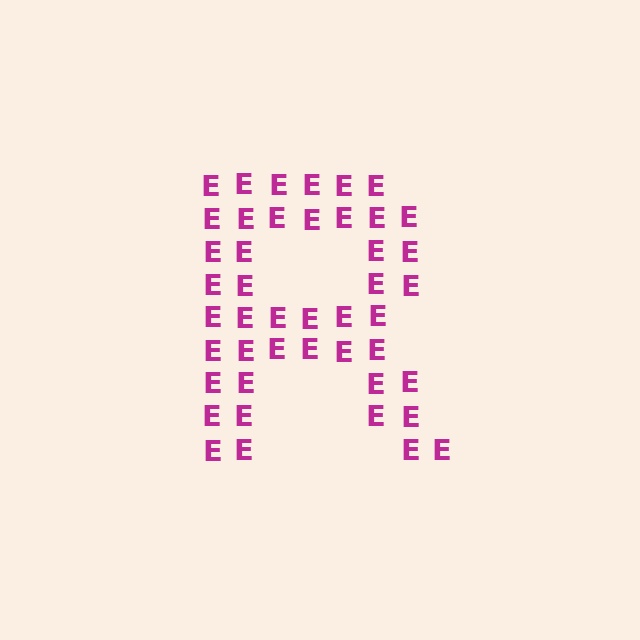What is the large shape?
The large shape is the letter R.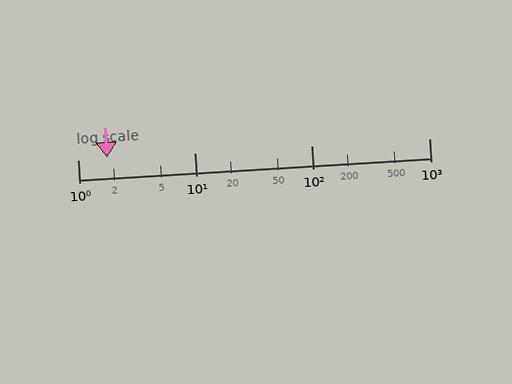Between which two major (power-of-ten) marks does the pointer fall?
The pointer is between 1 and 10.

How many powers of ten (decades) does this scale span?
The scale spans 3 decades, from 1 to 1000.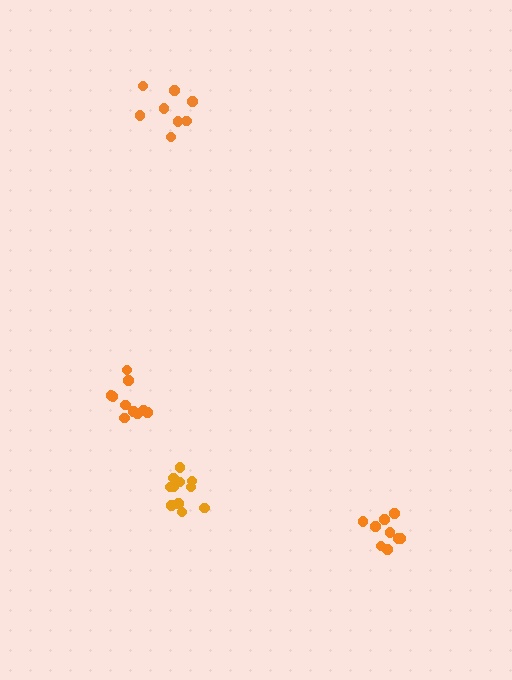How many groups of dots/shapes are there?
There are 4 groups.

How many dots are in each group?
Group 1: 9 dots, Group 2: 11 dots, Group 3: 8 dots, Group 4: 10 dots (38 total).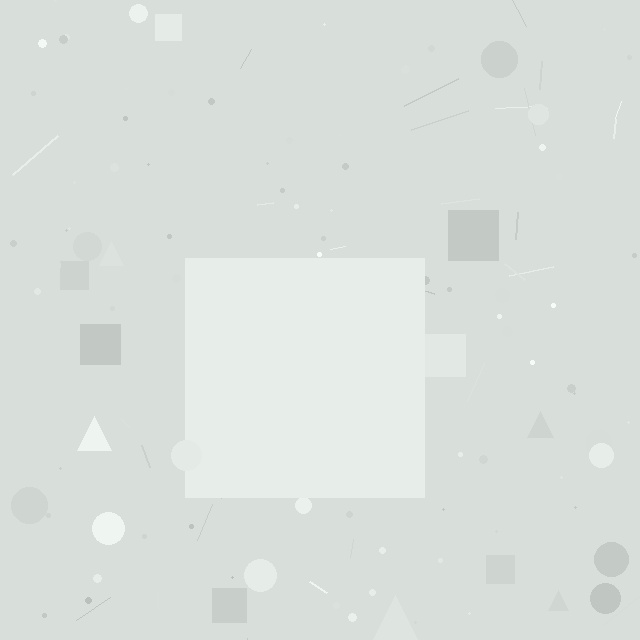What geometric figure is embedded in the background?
A square is embedded in the background.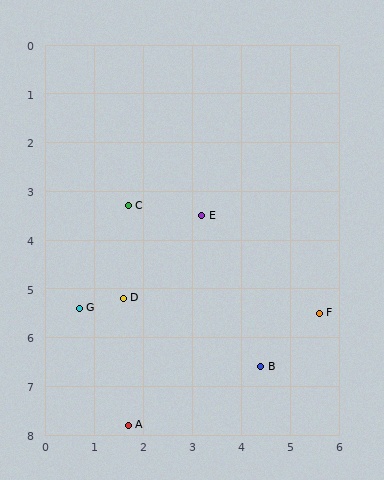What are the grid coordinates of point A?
Point A is at approximately (1.7, 7.8).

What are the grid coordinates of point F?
Point F is at approximately (5.6, 5.5).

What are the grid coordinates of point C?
Point C is at approximately (1.7, 3.3).